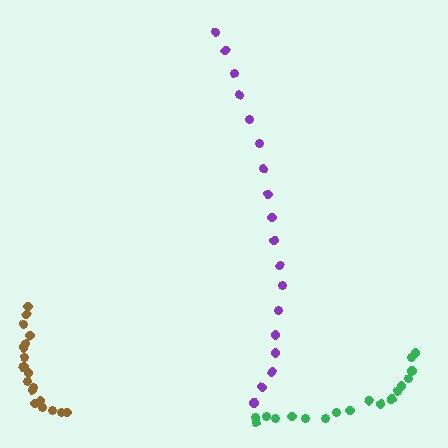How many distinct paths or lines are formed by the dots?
There are 3 distinct paths.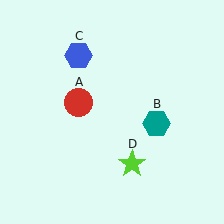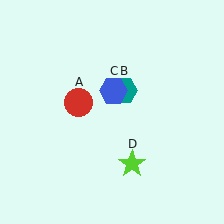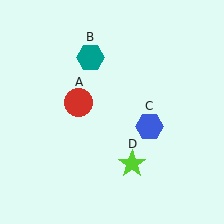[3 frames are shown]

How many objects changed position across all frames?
2 objects changed position: teal hexagon (object B), blue hexagon (object C).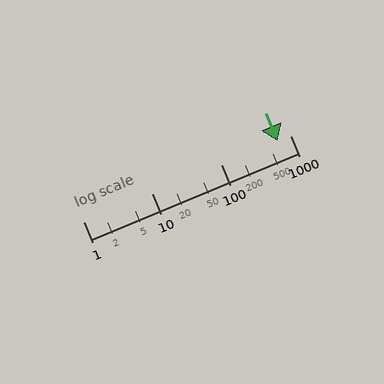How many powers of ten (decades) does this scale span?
The scale spans 3 decades, from 1 to 1000.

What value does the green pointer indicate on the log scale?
The pointer indicates approximately 660.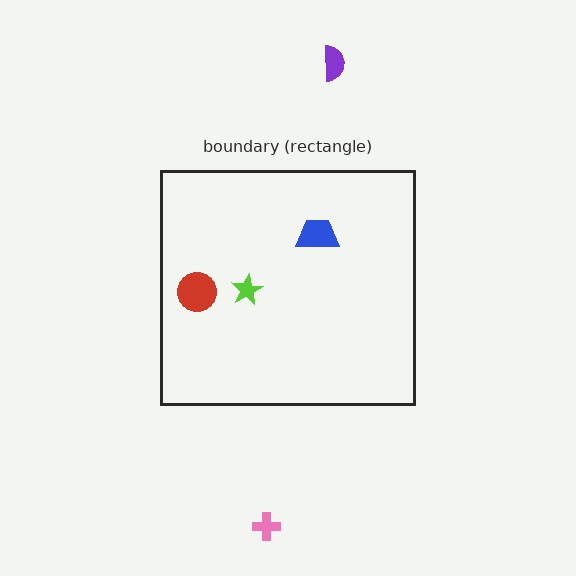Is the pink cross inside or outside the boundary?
Outside.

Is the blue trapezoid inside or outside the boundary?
Inside.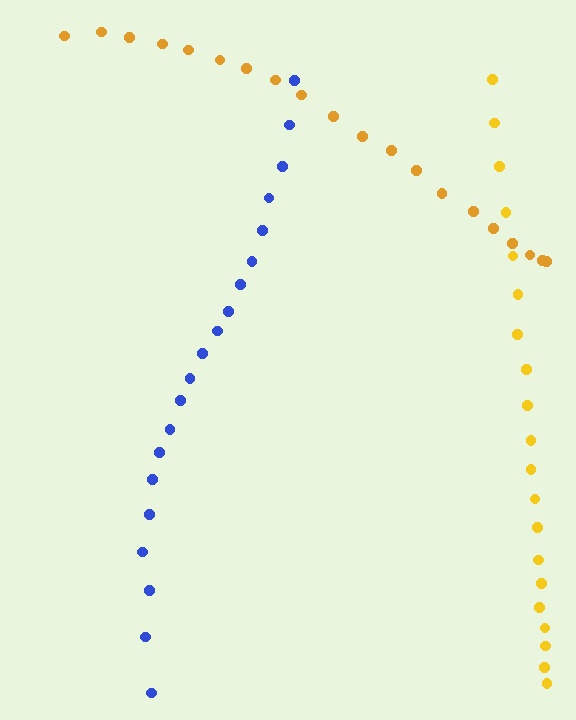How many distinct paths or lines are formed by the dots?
There are 3 distinct paths.